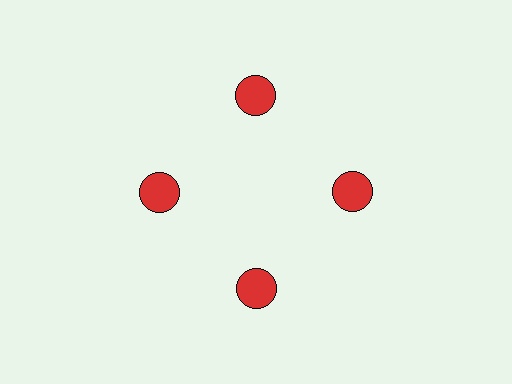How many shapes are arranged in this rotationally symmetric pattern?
There are 4 shapes, arranged in 4 groups of 1.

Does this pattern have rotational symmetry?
Yes, this pattern has 4-fold rotational symmetry. It looks the same after rotating 90 degrees around the center.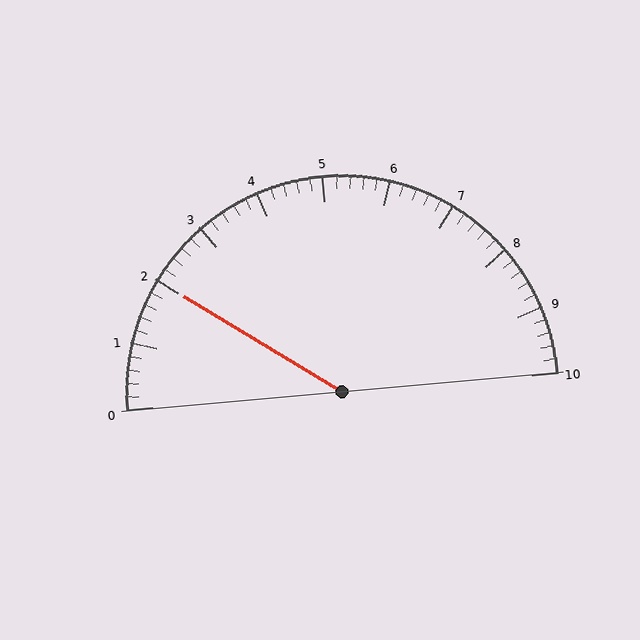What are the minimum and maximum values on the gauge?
The gauge ranges from 0 to 10.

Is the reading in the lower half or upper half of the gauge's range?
The reading is in the lower half of the range (0 to 10).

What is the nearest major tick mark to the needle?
The nearest major tick mark is 2.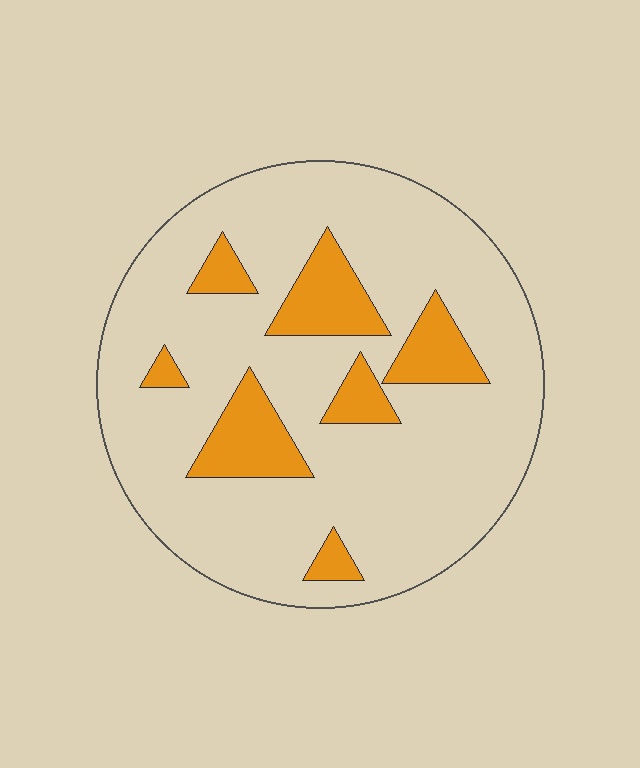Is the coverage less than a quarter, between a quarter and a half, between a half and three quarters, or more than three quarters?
Less than a quarter.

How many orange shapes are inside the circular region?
7.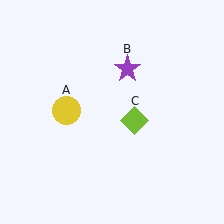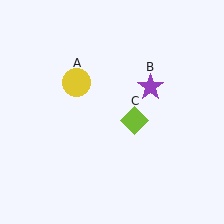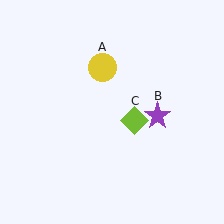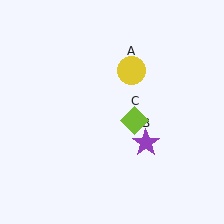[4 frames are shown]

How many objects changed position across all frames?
2 objects changed position: yellow circle (object A), purple star (object B).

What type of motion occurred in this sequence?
The yellow circle (object A), purple star (object B) rotated clockwise around the center of the scene.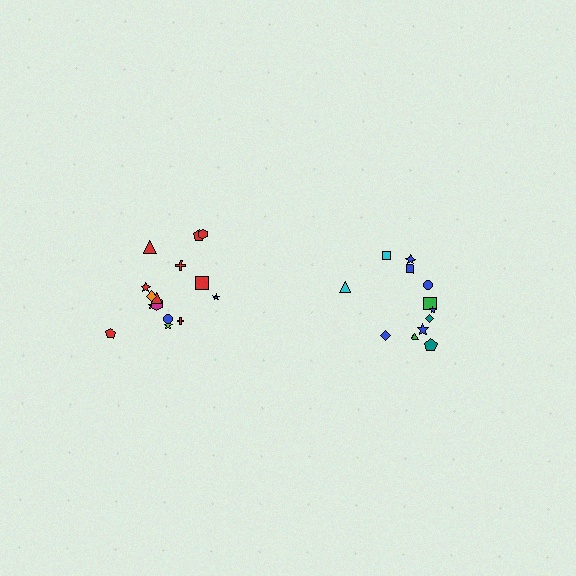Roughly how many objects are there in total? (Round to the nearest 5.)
Roughly 25 objects in total.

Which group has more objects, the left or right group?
The left group.